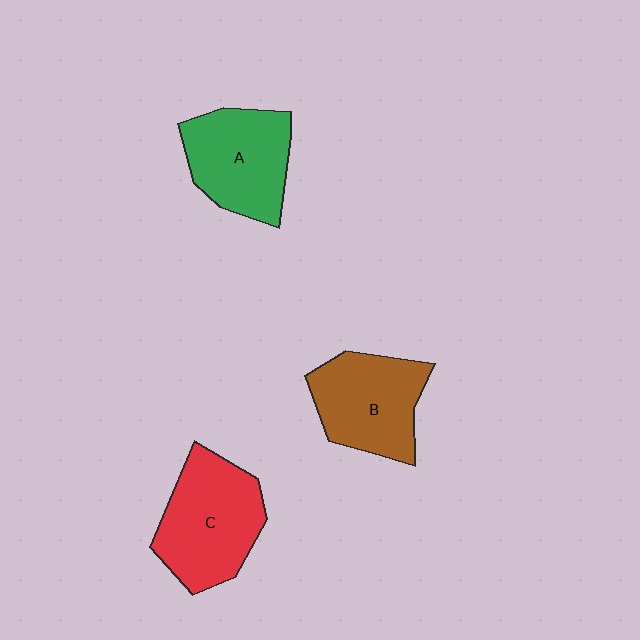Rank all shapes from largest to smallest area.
From largest to smallest: C (red), A (green), B (brown).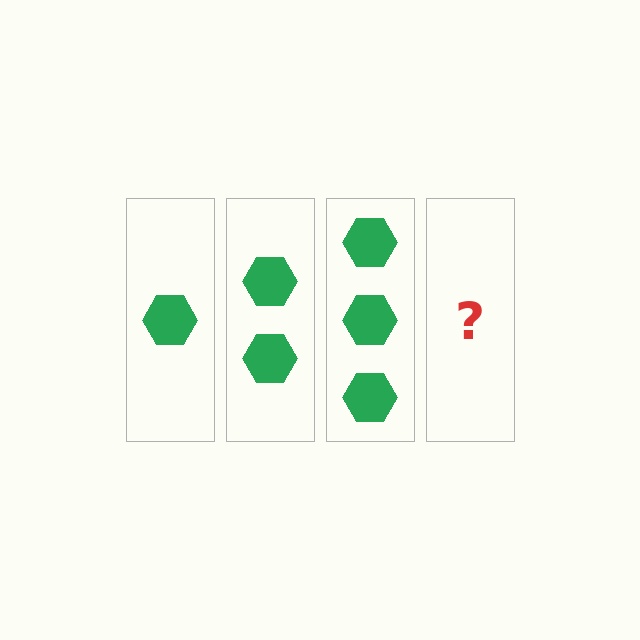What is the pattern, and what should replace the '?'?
The pattern is that each step adds one more hexagon. The '?' should be 4 hexagons.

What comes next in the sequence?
The next element should be 4 hexagons.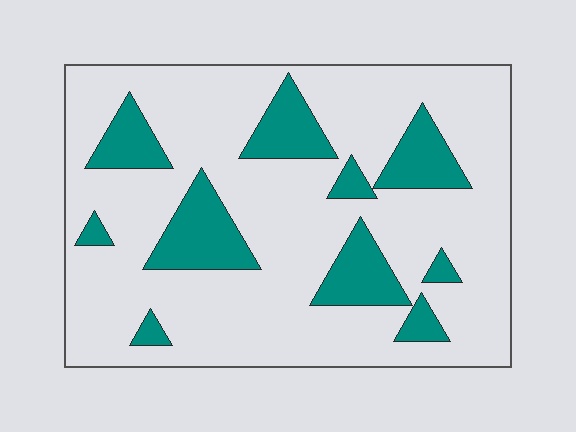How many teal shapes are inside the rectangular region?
10.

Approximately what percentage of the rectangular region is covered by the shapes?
Approximately 20%.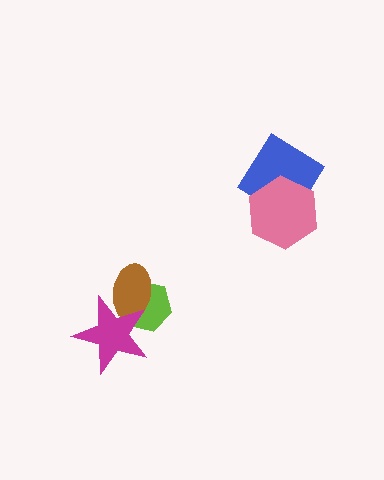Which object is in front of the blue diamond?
The pink hexagon is in front of the blue diamond.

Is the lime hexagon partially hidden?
Yes, it is partially covered by another shape.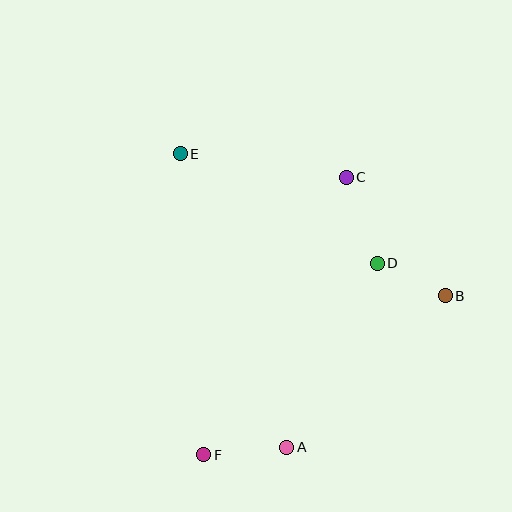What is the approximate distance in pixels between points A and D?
The distance between A and D is approximately 205 pixels.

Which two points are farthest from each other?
Points A and E are farthest from each other.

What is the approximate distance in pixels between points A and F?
The distance between A and F is approximately 83 pixels.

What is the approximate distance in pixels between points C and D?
The distance between C and D is approximately 92 pixels.